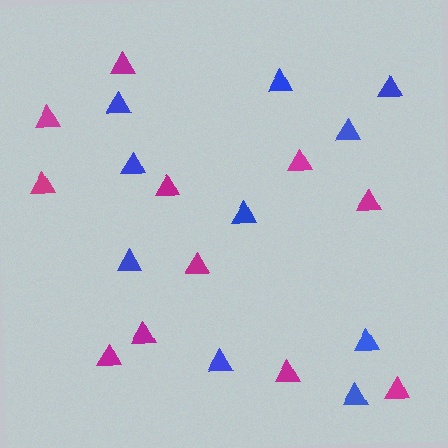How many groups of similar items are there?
There are 2 groups: one group of blue triangles (10) and one group of magenta triangles (11).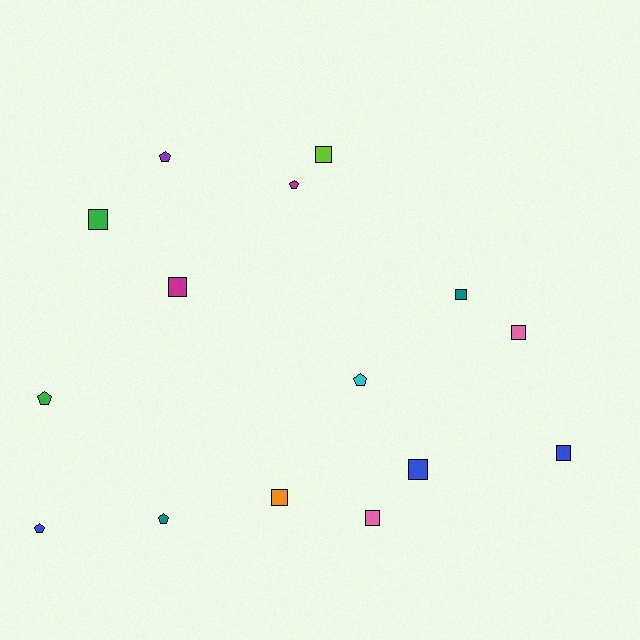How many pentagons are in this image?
There are 6 pentagons.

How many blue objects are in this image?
There are 3 blue objects.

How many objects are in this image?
There are 15 objects.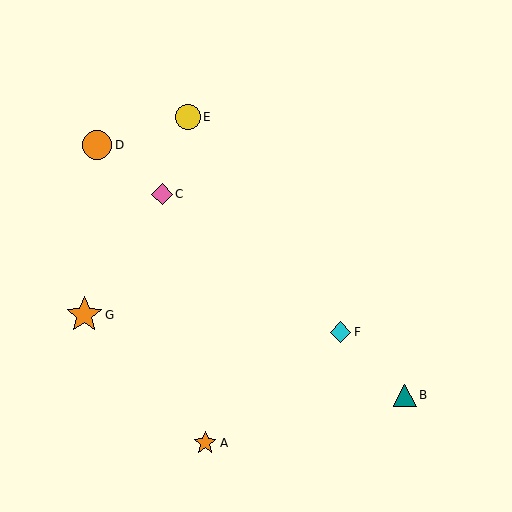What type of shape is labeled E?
Shape E is a yellow circle.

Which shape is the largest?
The orange star (labeled G) is the largest.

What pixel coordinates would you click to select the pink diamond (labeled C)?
Click at (162, 194) to select the pink diamond C.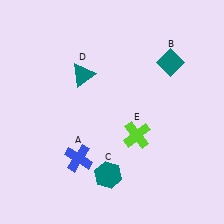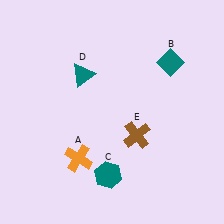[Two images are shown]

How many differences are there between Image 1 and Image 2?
There are 2 differences between the two images.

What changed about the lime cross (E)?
In Image 1, E is lime. In Image 2, it changed to brown.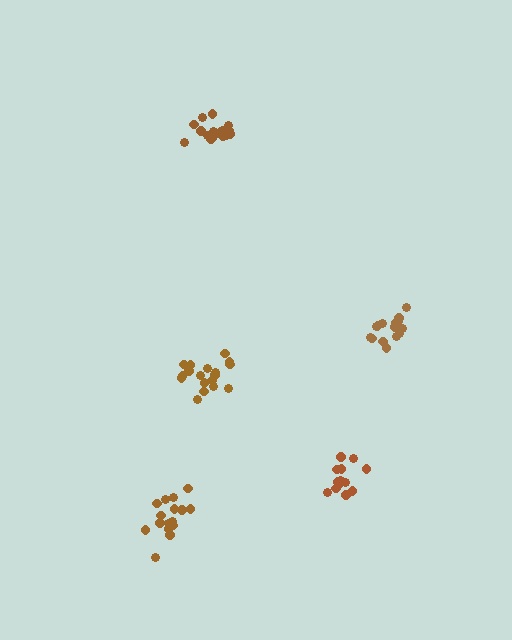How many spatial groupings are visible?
There are 5 spatial groupings.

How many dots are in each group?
Group 1: 13 dots, Group 2: 18 dots, Group 3: 17 dots, Group 4: 18 dots, Group 5: 16 dots (82 total).